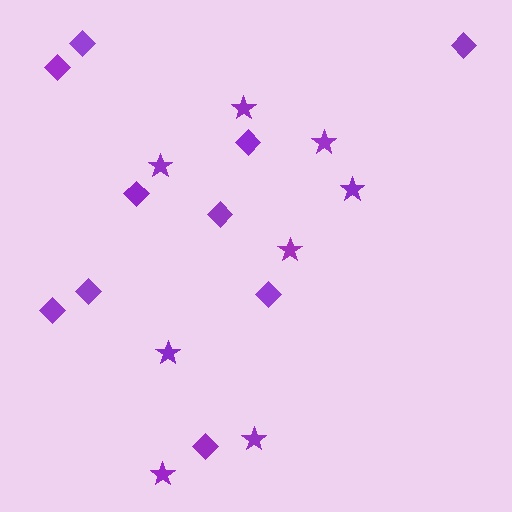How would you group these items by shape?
There are 2 groups: one group of stars (8) and one group of diamonds (10).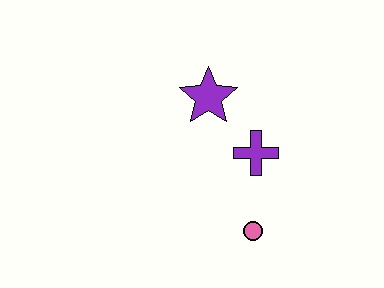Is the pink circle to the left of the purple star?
No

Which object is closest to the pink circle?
The purple cross is closest to the pink circle.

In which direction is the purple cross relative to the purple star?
The purple cross is below the purple star.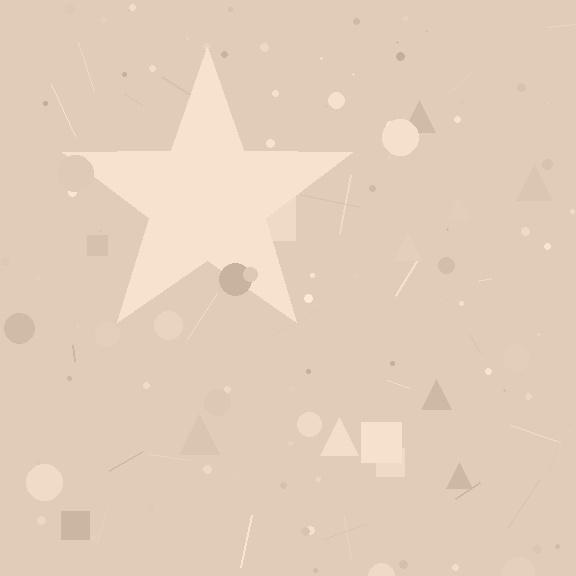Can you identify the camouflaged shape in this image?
The camouflaged shape is a star.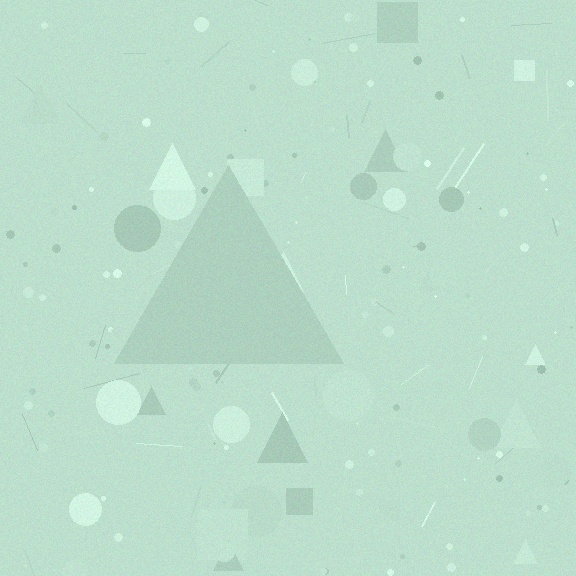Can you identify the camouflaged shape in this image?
The camouflaged shape is a triangle.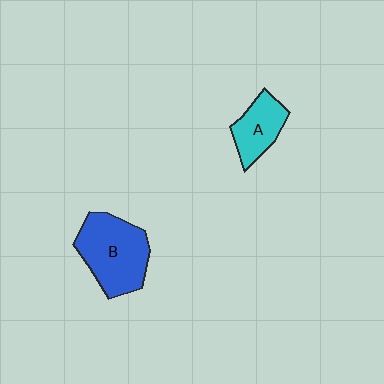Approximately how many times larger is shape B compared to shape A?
Approximately 1.8 times.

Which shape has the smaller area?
Shape A (cyan).